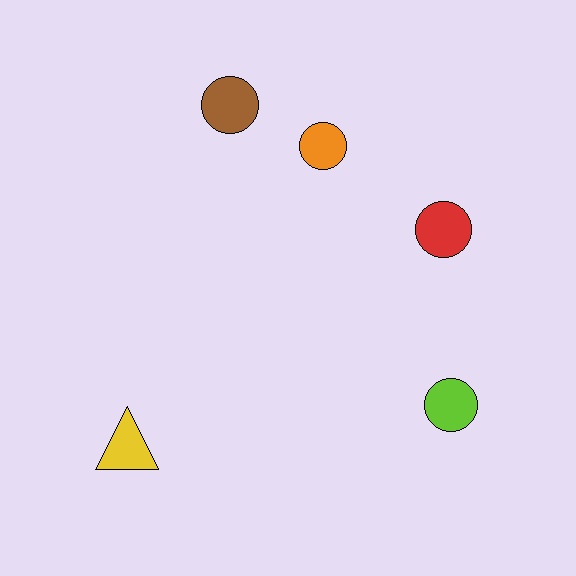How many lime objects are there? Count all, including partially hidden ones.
There is 1 lime object.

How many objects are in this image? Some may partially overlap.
There are 5 objects.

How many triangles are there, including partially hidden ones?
There is 1 triangle.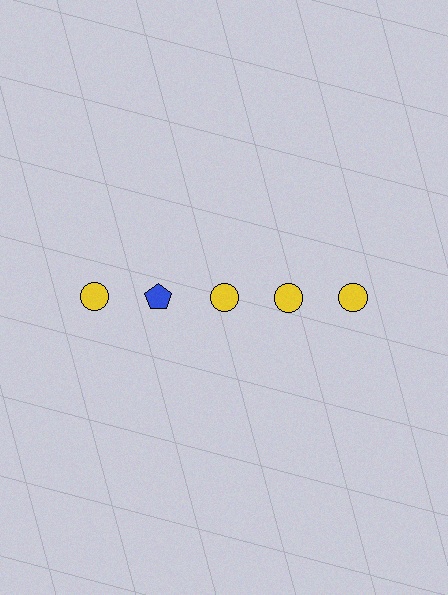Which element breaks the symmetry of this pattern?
The blue pentagon in the top row, second from left column breaks the symmetry. All other shapes are yellow circles.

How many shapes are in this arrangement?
There are 5 shapes arranged in a grid pattern.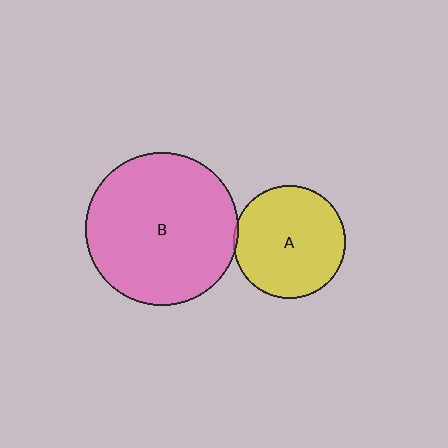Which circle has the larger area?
Circle B (pink).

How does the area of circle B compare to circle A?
Approximately 1.8 times.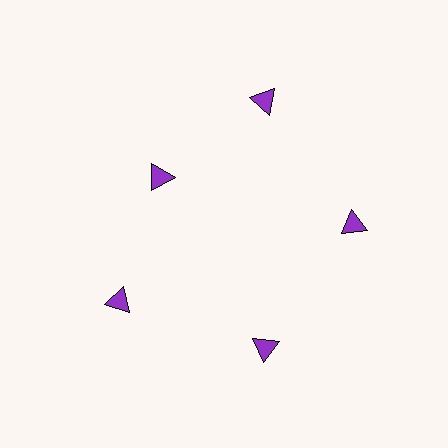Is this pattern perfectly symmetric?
No. The 5 purple triangles are arranged in a ring, but one element near the 10 o'clock position is pulled inward toward the center, breaking the 5-fold rotational symmetry.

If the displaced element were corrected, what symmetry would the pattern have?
It would have 5-fold rotational symmetry — the pattern would map onto itself every 72 degrees.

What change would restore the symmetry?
The symmetry would be restored by moving it outward, back onto the ring so that all 5 triangles sit at equal angles and equal distance from the center.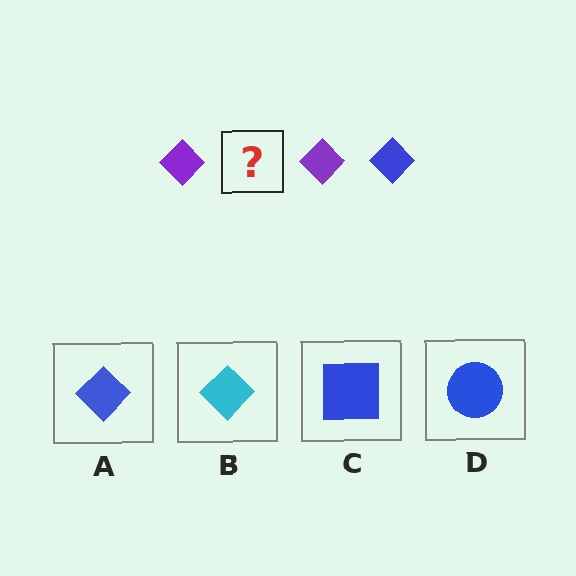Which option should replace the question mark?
Option A.